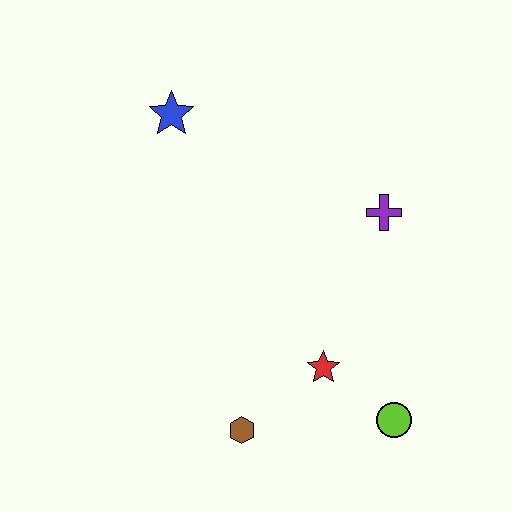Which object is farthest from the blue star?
The lime circle is farthest from the blue star.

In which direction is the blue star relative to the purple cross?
The blue star is to the left of the purple cross.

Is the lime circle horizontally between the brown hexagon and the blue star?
No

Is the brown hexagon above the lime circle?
No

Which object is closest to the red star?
The lime circle is closest to the red star.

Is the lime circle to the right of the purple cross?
Yes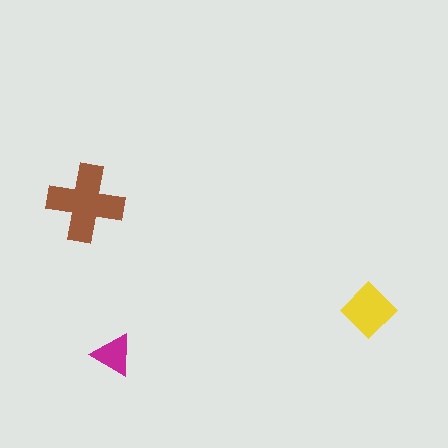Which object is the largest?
The brown cross.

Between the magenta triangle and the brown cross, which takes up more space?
The brown cross.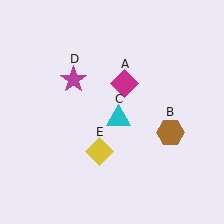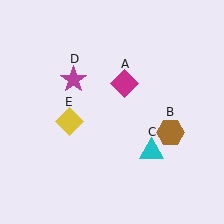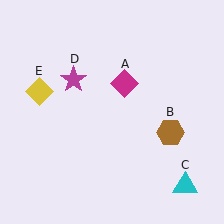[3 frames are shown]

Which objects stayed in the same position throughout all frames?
Magenta diamond (object A) and brown hexagon (object B) and magenta star (object D) remained stationary.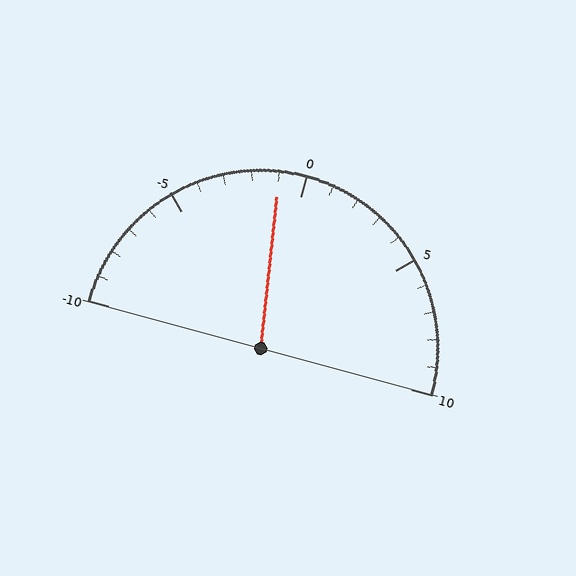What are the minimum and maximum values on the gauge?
The gauge ranges from -10 to 10.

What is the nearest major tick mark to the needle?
The nearest major tick mark is 0.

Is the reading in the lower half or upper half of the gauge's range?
The reading is in the lower half of the range (-10 to 10).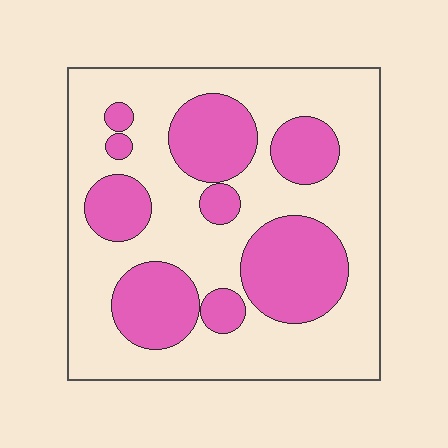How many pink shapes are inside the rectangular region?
9.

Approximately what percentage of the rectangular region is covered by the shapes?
Approximately 35%.